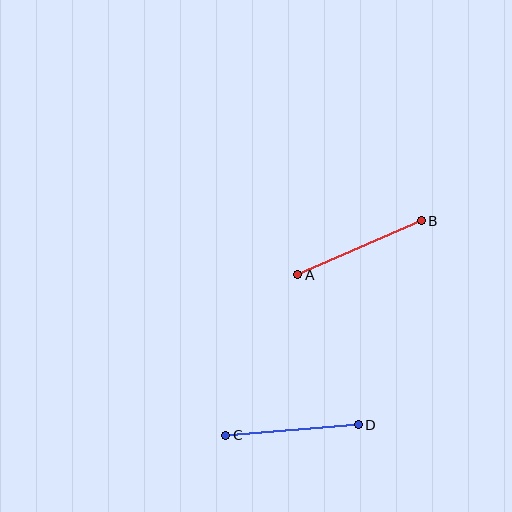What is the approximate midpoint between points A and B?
The midpoint is at approximately (360, 248) pixels.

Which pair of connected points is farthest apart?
Points A and B are farthest apart.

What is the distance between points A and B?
The distance is approximately 135 pixels.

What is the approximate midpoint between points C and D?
The midpoint is at approximately (292, 430) pixels.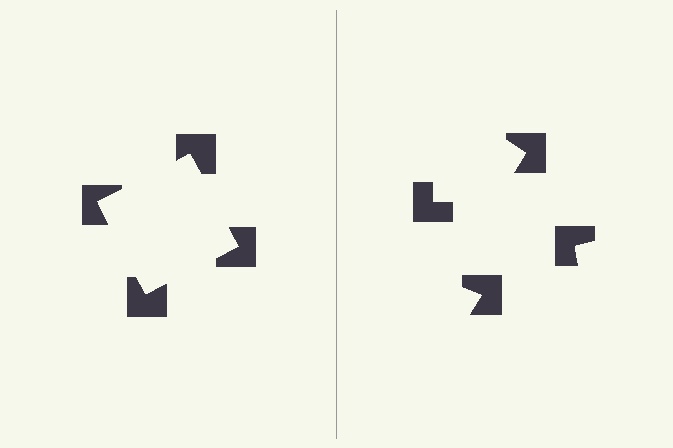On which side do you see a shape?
An illusory square appears on the left side. On the right side the wedge cuts are rotated, so no coherent shape forms.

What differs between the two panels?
The notched squares are positioned identically on both sides; only the wedge orientations differ. On the left they align to a square; on the right they are misaligned.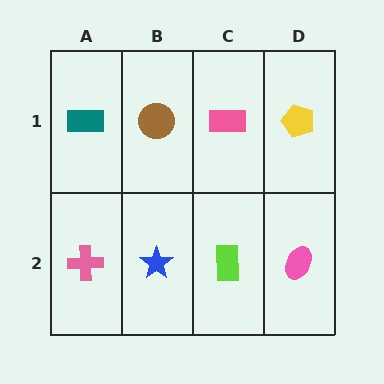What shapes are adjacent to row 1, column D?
A pink ellipse (row 2, column D), a pink rectangle (row 1, column C).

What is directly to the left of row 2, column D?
A lime rectangle.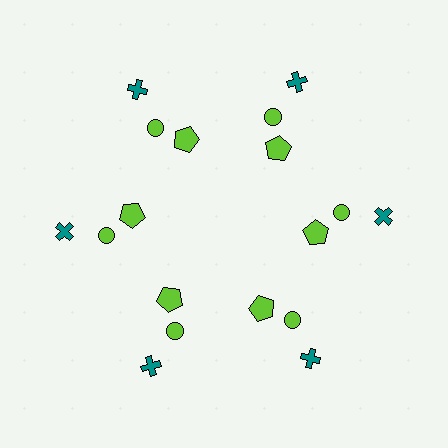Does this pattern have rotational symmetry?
Yes, this pattern has 6-fold rotational symmetry. It looks the same after rotating 60 degrees around the center.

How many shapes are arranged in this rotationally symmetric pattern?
There are 18 shapes, arranged in 6 groups of 3.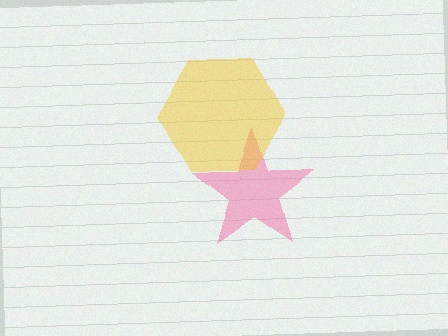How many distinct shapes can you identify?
There are 2 distinct shapes: a pink star, a yellow hexagon.